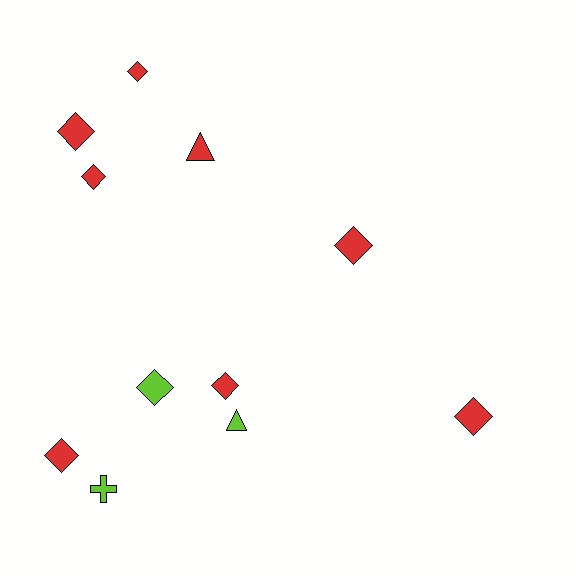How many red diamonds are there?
There are 7 red diamonds.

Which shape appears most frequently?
Diamond, with 8 objects.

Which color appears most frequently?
Red, with 8 objects.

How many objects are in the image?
There are 11 objects.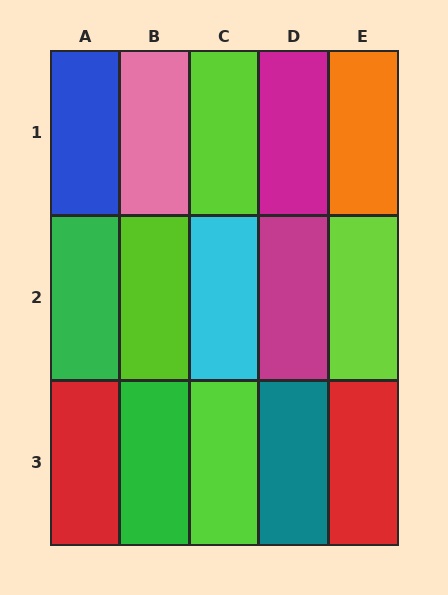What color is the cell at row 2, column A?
Green.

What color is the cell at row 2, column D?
Magenta.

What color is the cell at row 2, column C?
Cyan.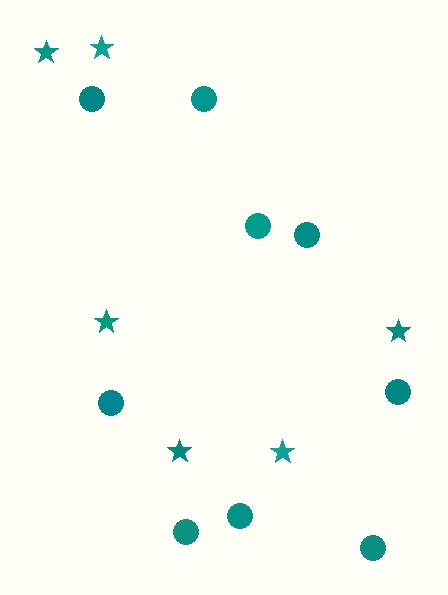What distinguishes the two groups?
There are 2 groups: one group of circles (9) and one group of stars (6).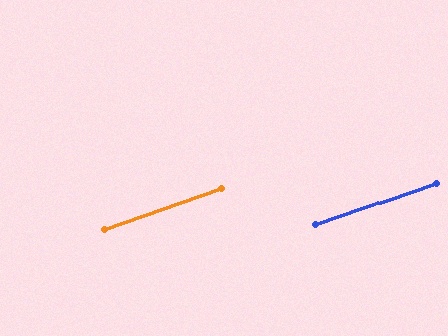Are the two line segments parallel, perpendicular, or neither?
Parallel — their directions differ by only 0.3°.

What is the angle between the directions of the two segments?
Approximately 0 degrees.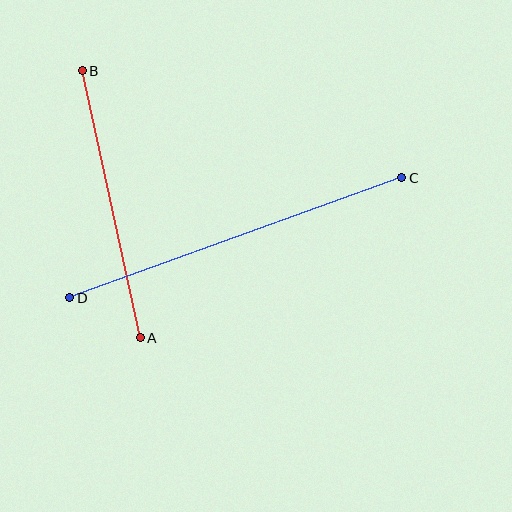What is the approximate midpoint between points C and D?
The midpoint is at approximately (236, 238) pixels.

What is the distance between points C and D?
The distance is approximately 353 pixels.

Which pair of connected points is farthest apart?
Points C and D are farthest apart.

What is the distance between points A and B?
The distance is approximately 273 pixels.